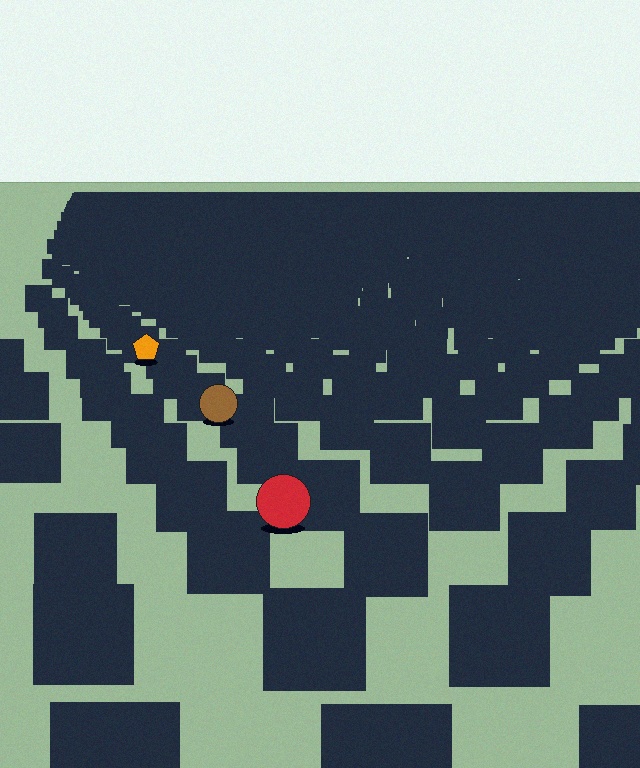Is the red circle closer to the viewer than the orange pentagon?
Yes. The red circle is closer — you can tell from the texture gradient: the ground texture is coarser near it.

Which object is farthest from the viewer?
The orange pentagon is farthest from the viewer. It appears smaller and the ground texture around it is denser.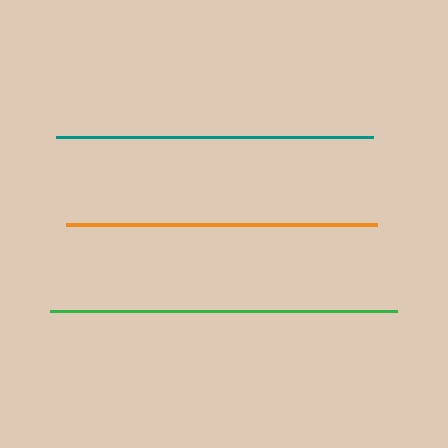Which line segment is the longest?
The green line is the longest at approximately 348 pixels.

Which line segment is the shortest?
The orange line is the shortest at approximately 311 pixels.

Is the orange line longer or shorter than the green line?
The green line is longer than the orange line.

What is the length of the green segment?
The green segment is approximately 348 pixels long.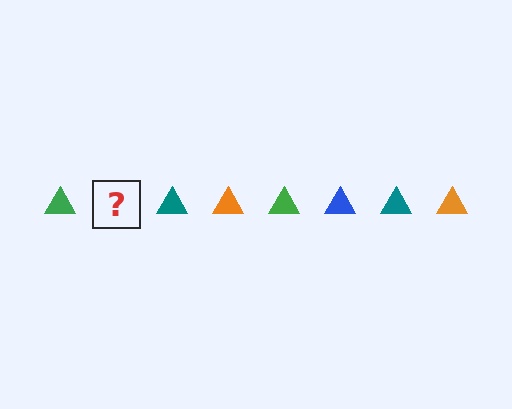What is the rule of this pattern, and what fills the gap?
The rule is that the pattern cycles through green, blue, teal, orange triangles. The gap should be filled with a blue triangle.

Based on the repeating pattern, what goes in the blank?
The blank should be a blue triangle.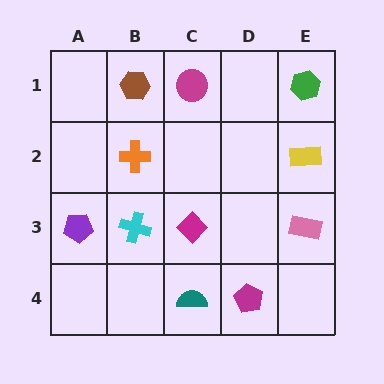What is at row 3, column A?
A purple pentagon.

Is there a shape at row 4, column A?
No, that cell is empty.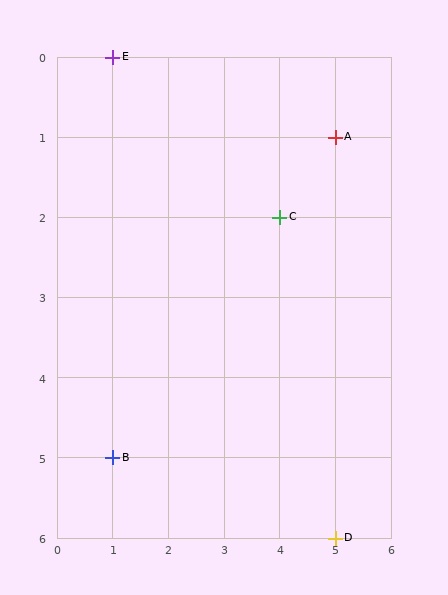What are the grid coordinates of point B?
Point B is at grid coordinates (1, 5).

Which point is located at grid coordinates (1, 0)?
Point E is at (1, 0).